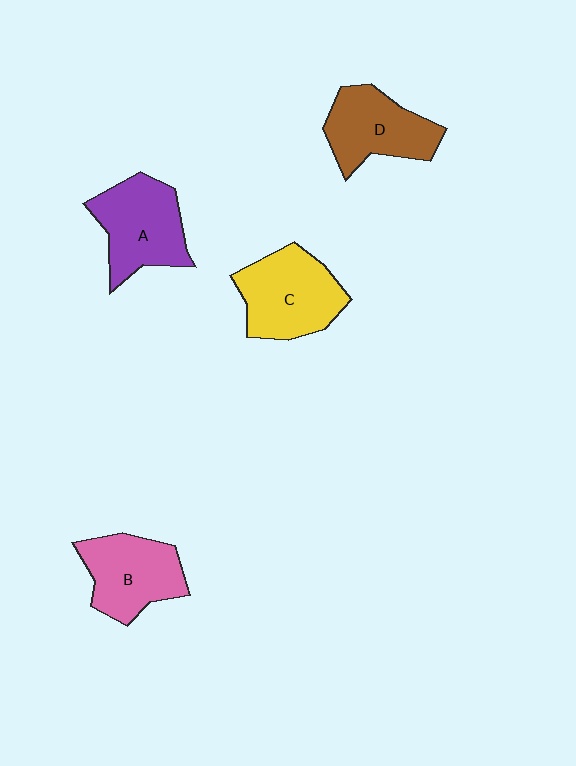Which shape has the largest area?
Shape C (yellow).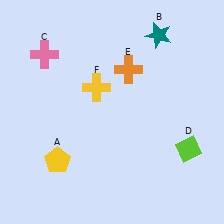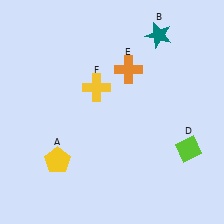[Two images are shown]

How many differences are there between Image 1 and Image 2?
There is 1 difference between the two images.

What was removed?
The pink cross (C) was removed in Image 2.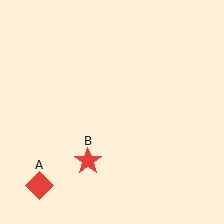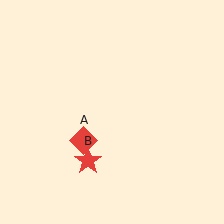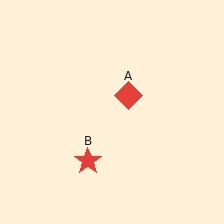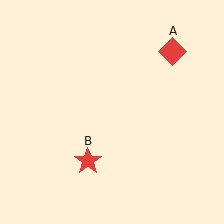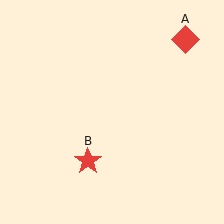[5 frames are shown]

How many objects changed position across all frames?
1 object changed position: red diamond (object A).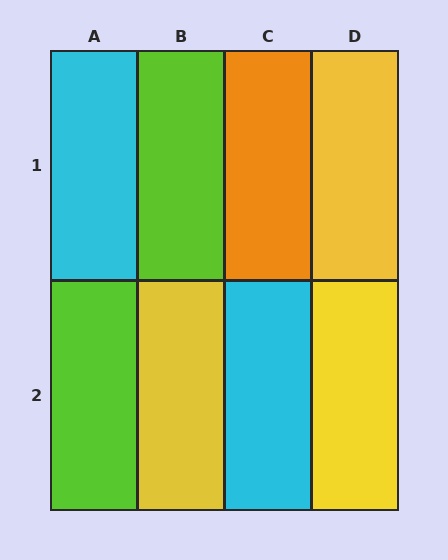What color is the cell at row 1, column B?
Lime.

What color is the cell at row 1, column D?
Yellow.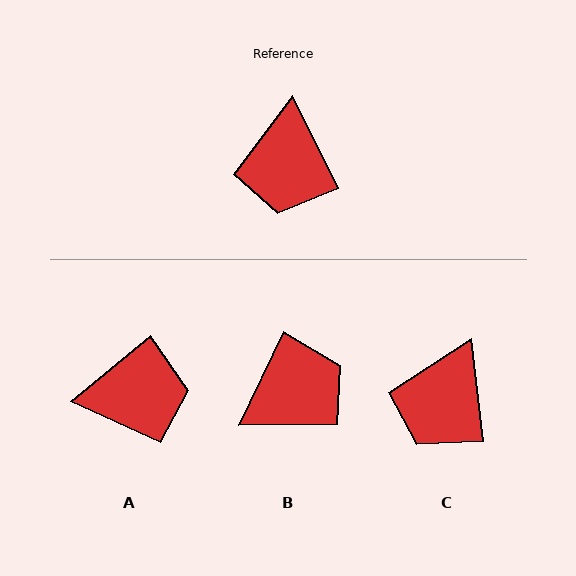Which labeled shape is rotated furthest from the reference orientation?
B, about 128 degrees away.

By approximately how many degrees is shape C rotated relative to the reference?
Approximately 20 degrees clockwise.